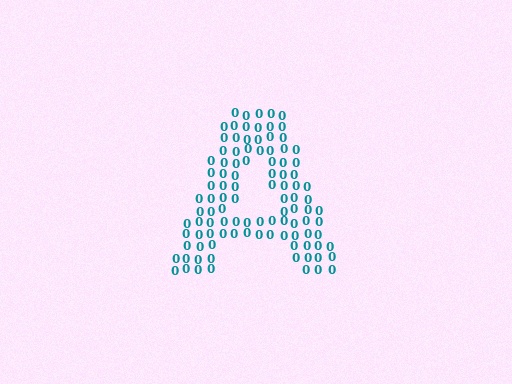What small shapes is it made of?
It is made of small digit 0's.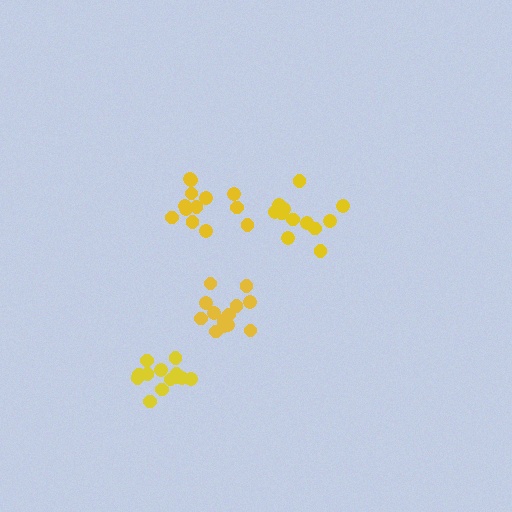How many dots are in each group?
Group 1: 12 dots, Group 2: 13 dots, Group 3: 13 dots, Group 4: 14 dots (52 total).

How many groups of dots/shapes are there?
There are 4 groups.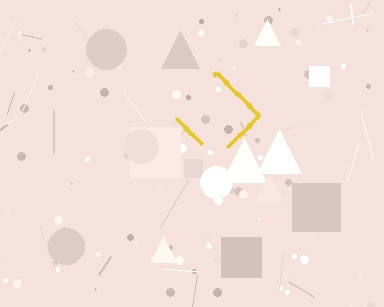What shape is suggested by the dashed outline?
The dashed outline suggests a diamond.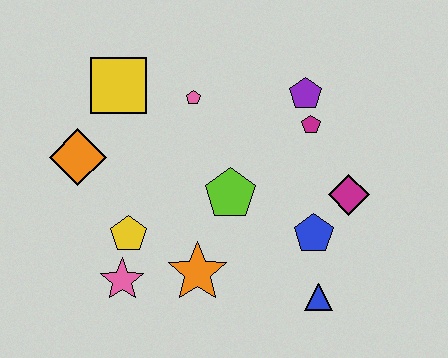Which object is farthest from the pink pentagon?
The blue triangle is farthest from the pink pentagon.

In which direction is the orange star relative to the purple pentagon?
The orange star is below the purple pentagon.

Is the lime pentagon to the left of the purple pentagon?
Yes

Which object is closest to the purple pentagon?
The magenta pentagon is closest to the purple pentagon.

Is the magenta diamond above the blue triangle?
Yes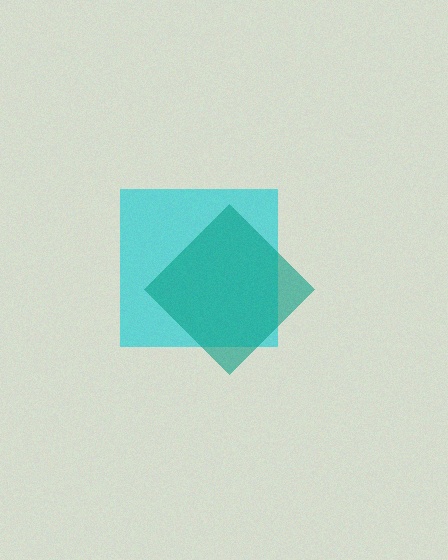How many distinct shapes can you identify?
There are 2 distinct shapes: a cyan square, a teal diamond.